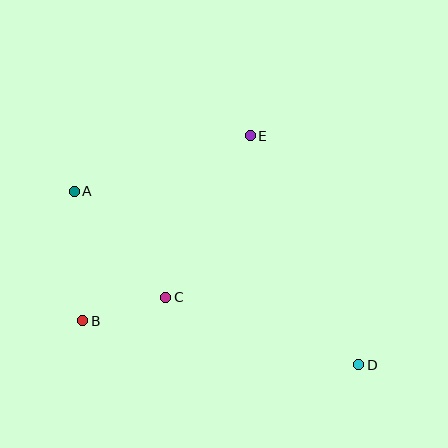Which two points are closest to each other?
Points B and C are closest to each other.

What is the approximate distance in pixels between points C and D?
The distance between C and D is approximately 204 pixels.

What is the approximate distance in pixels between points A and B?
The distance between A and B is approximately 129 pixels.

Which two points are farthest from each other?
Points A and D are farthest from each other.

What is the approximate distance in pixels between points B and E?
The distance between B and E is approximately 250 pixels.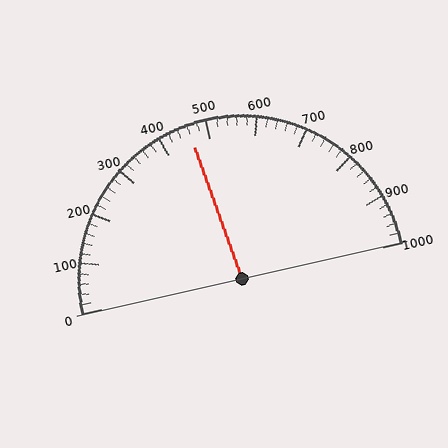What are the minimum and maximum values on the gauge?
The gauge ranges from 0 to 1000.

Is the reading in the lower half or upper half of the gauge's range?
The reading is in the lower half of the range (0 to 1000).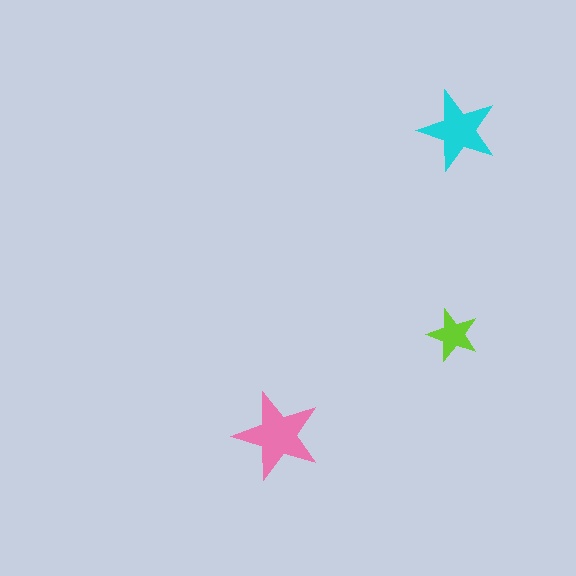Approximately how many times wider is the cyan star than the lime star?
About 1.5 times wider.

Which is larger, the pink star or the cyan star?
The pink one.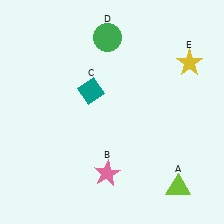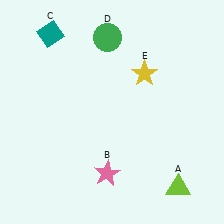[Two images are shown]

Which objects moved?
The objects that moved are: the teal diamond (C), the yellow star (E).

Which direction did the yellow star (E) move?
The yellow star (E) moved left.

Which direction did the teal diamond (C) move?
The teal diamond (C) moved up.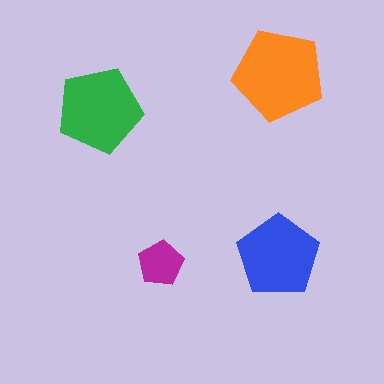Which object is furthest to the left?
The green pentagon is leftmost.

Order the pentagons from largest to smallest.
the orange one, the green one, the blue one, the magenta one.